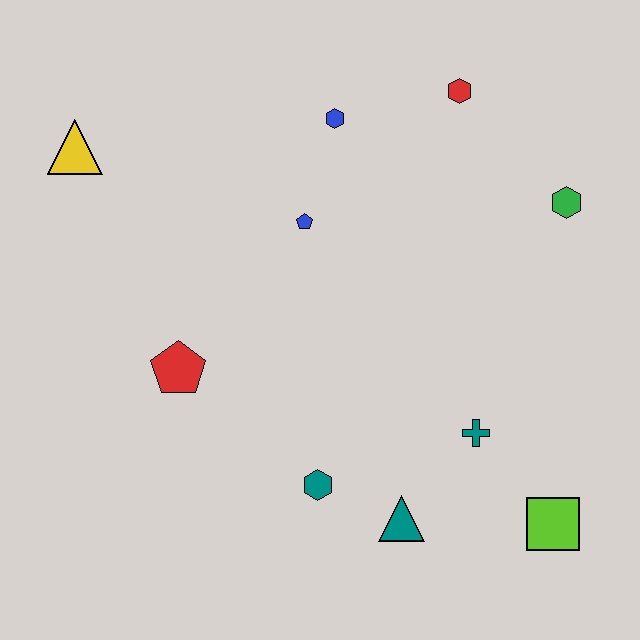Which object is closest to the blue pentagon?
The blue hexagon is closest to the blue pentagon.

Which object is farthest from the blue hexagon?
The lime square is farthest from the blue hexagon.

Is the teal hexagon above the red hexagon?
No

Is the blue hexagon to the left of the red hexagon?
Yes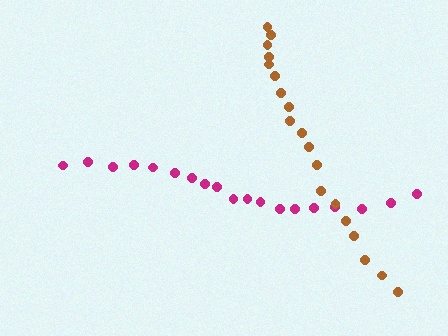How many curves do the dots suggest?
There are 2 distinct paths.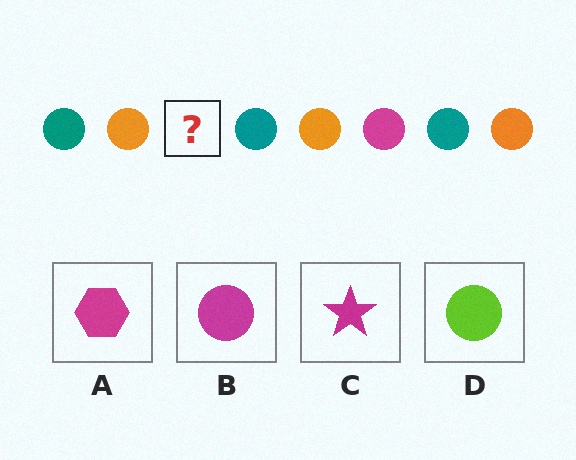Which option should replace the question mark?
Option B.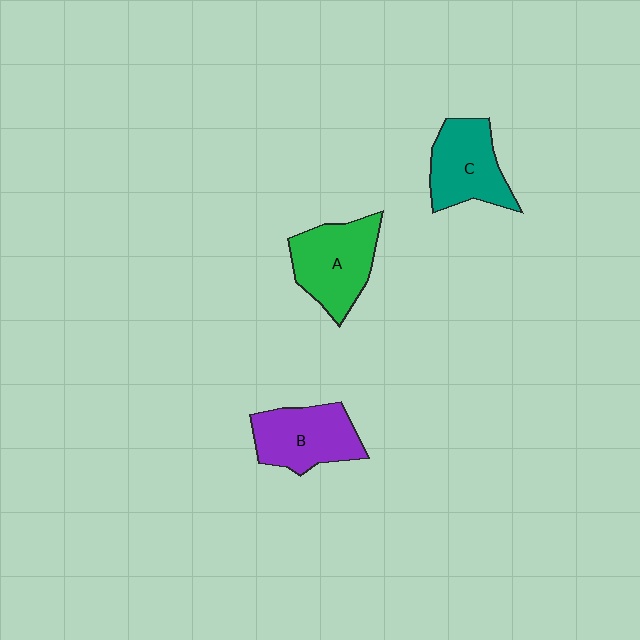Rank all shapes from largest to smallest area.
From largest to smallest: A (green), B (purple), C (teal).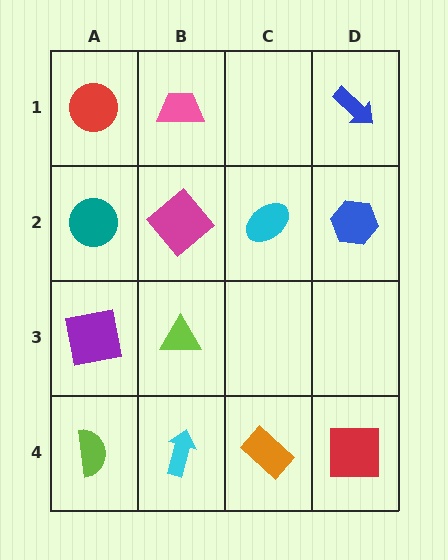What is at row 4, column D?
A red square.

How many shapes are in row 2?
4 shapes.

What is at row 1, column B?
A pink trapezoid.